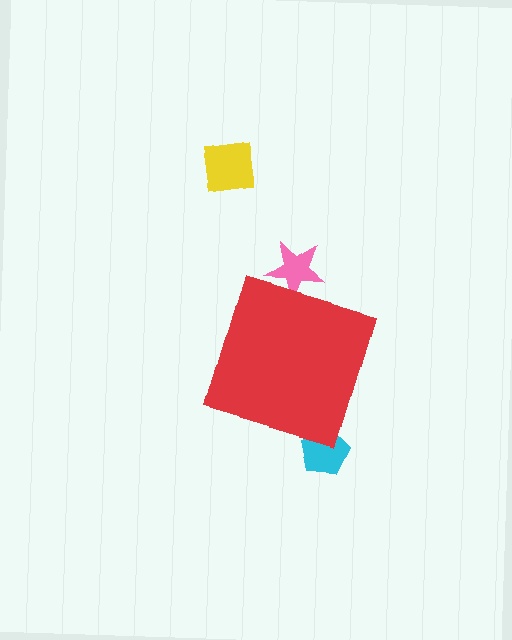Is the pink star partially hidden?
Yes, the pink star is partially hidden behind the red diamond.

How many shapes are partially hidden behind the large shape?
2 shapes are partially hidden.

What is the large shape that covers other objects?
A red diamond.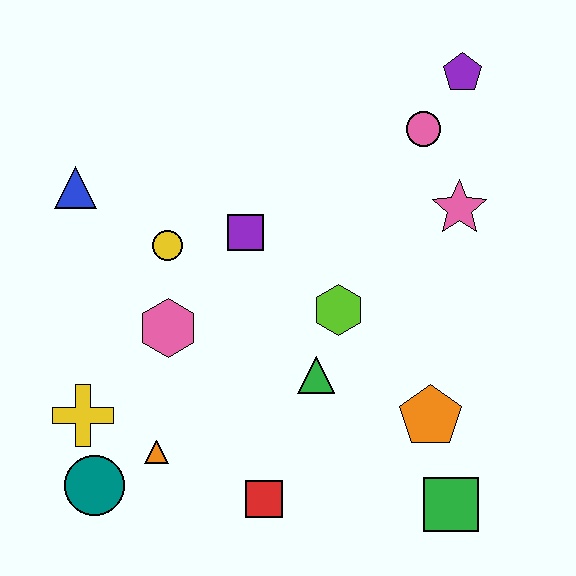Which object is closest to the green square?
The orange pentagon is closest to the green square.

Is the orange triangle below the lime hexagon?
Yes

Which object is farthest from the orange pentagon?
The blue triangle is farthest from the orange pentagon.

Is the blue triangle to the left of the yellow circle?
Yes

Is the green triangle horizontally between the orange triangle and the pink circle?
Yes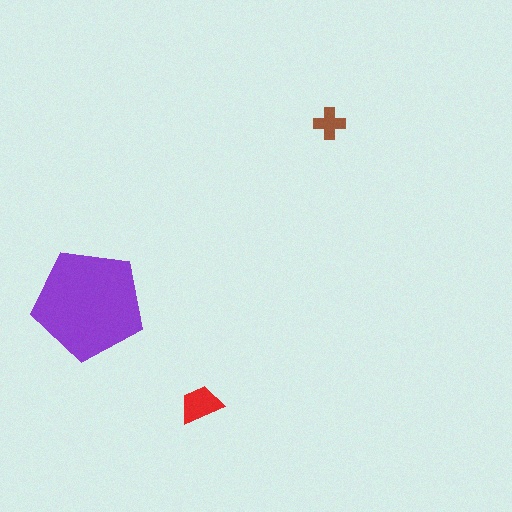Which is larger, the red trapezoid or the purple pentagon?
The purple pentagon.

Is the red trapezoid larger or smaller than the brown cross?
Larger.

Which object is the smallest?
The brown cross.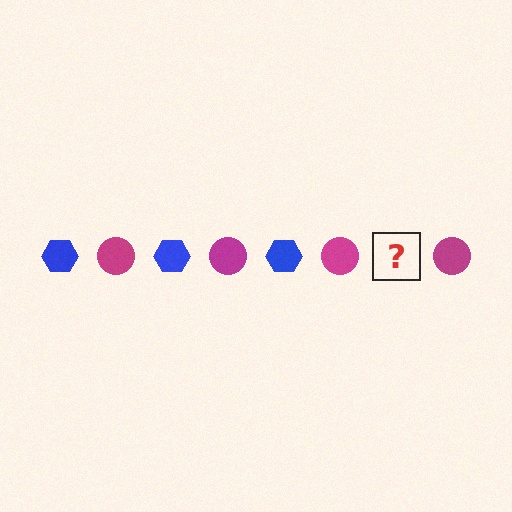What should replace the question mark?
The question mark should be replaced with a blue hexagon.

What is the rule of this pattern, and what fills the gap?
The rule is that the pattern alternates between blue hexagon and magenta circle. The gap should be filled with a blue hexagon.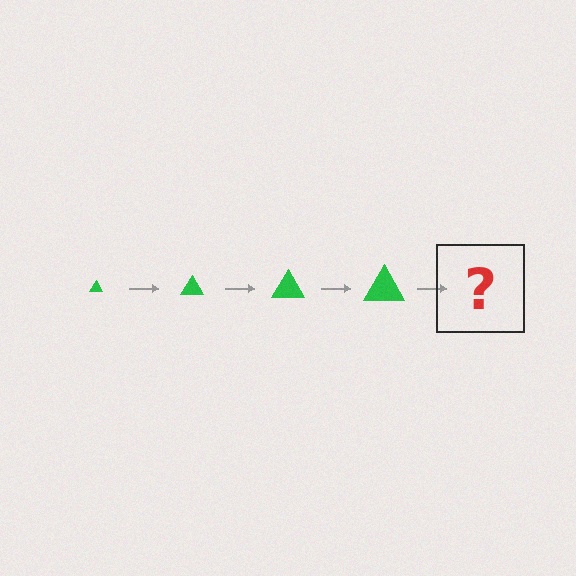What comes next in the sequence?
The next element should be a green triangle, larger than the previous one.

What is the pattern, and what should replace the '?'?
The pattern is that the triangle gets progressively larger each step. The '?' should be a green triangle, larger than the previous one.